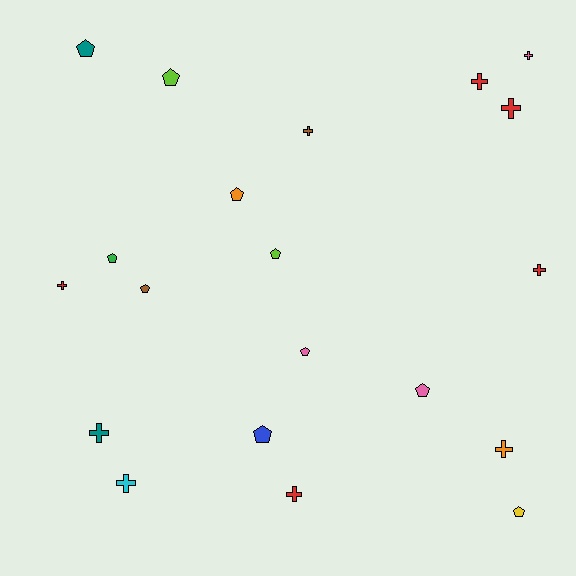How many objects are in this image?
There are 20 objects.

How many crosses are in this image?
There are 10 crosses.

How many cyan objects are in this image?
There is 1 cyan object.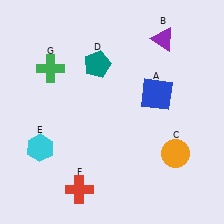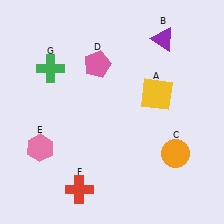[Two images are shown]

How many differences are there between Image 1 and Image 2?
There are 3 differences between the two images.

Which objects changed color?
A changed from blue to yellow. D changed from teal to pink. E changed from cyan to pink.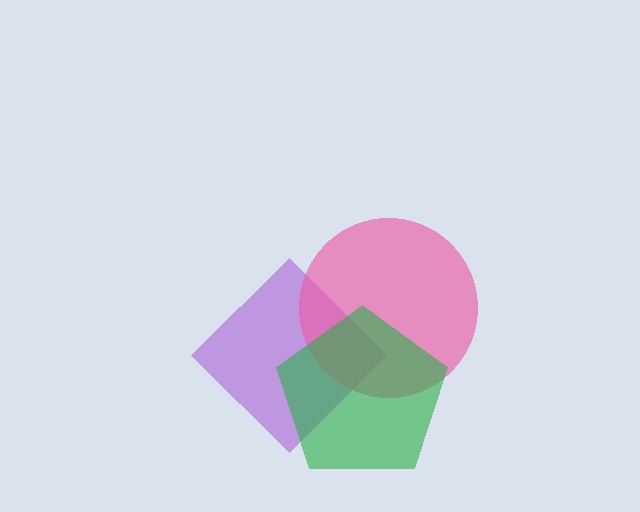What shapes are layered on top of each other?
The layered shapes are: a purple diamond, a pink circle, a green pentagon.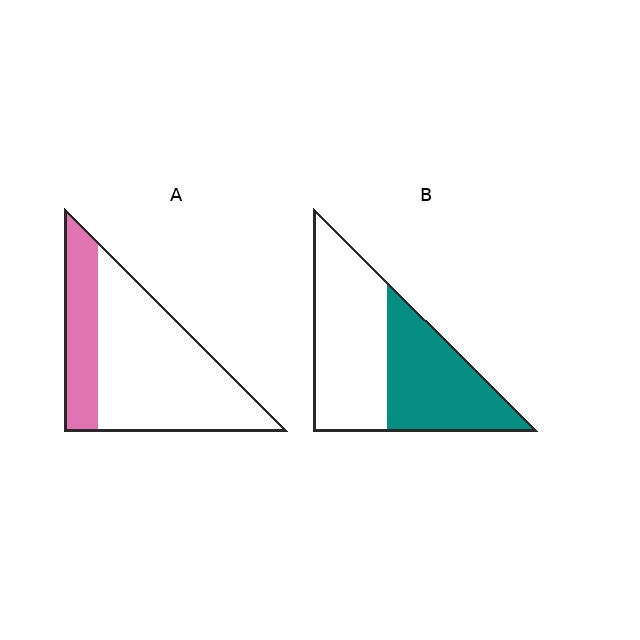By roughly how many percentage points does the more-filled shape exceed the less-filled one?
By roughly 15 percentage points (B over A).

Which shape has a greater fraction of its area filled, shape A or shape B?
Shape B.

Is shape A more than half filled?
No.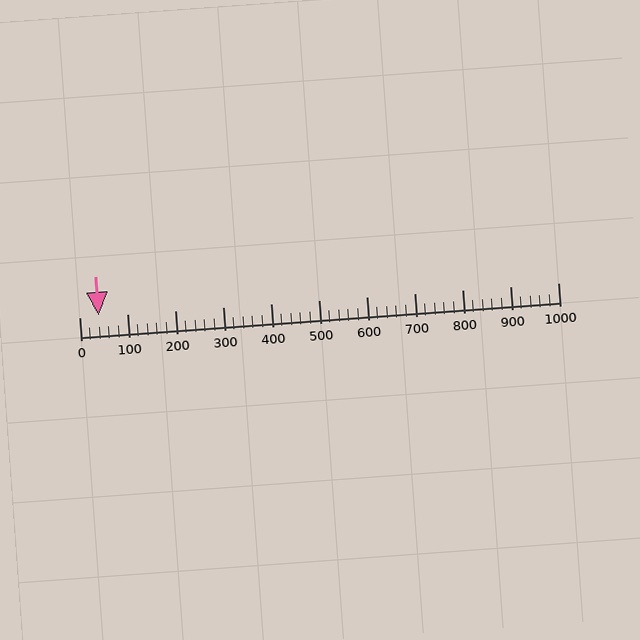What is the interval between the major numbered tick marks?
The major tick marks are spaced 100 units apart.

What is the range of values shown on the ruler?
The ruler shows values from 0 to 1000.